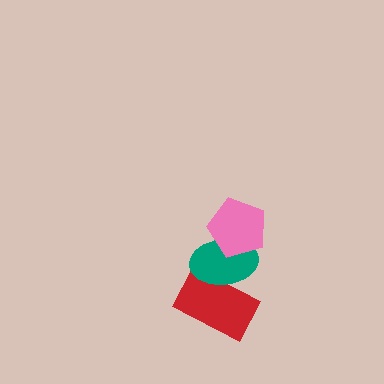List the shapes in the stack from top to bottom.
From top to bottom: the pink pentagon, the teal ellipse, the red rectangle.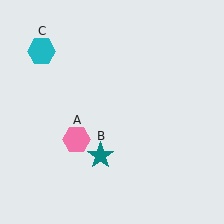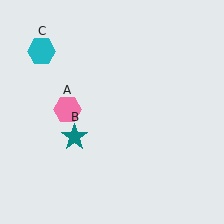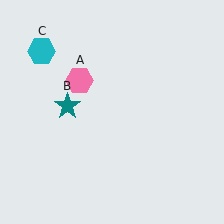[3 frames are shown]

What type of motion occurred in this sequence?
The pink hexagon (object A), teal star (object B) rotated clockwise around the center of the scene.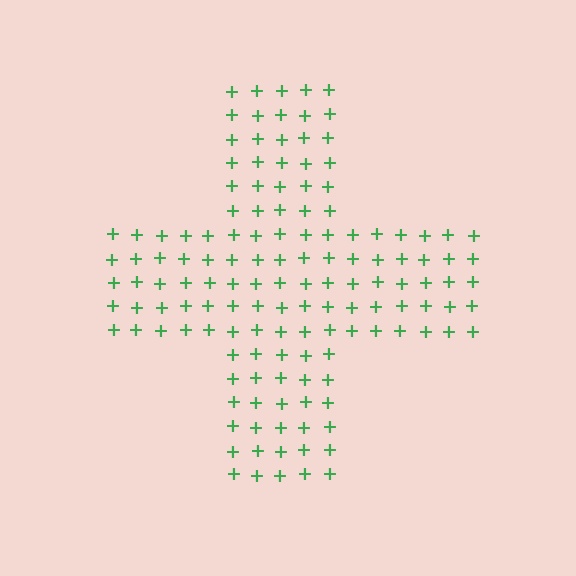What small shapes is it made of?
It is made of small plus signs.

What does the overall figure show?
The overall figure shows a cross.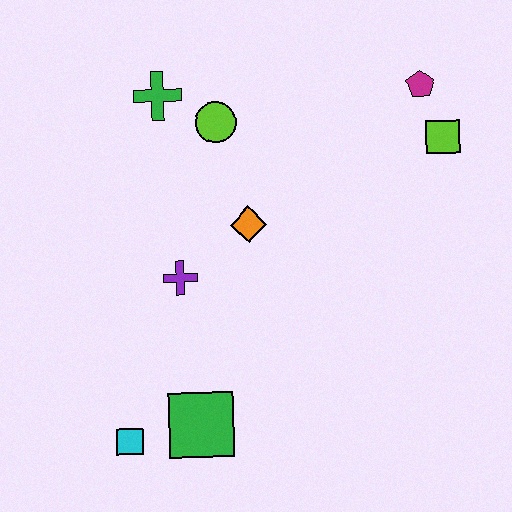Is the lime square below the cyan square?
No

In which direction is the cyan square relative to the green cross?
The cyan square is below the green cross.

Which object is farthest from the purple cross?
The magenta pentagon is farthest from the purple cross.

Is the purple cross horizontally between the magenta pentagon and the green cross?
Yes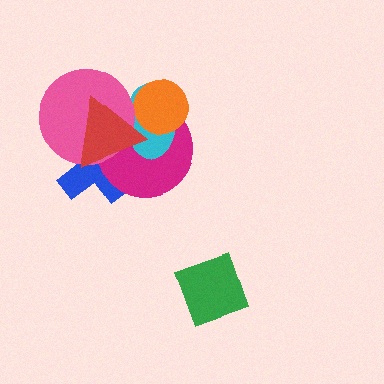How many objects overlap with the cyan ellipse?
5 objects overlap with the cyan ellipse.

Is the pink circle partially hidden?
Yes, it is partially covered by another shape.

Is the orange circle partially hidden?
Yes, it is partially covered by another shape.